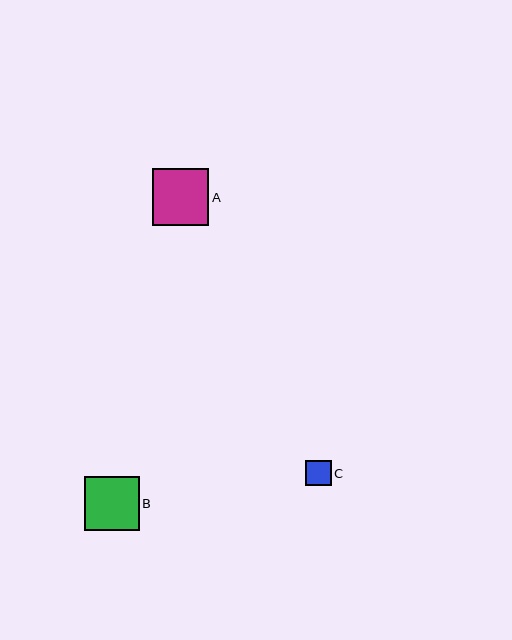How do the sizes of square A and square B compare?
Square A and square B are approximately the same size.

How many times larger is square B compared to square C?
Square B is approximately 2.2 times the size of square C.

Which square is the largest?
Square A is the largest with a size of approximately 57 pixels.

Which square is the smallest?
Square C is the smallest with a size of approximately 25 pixels.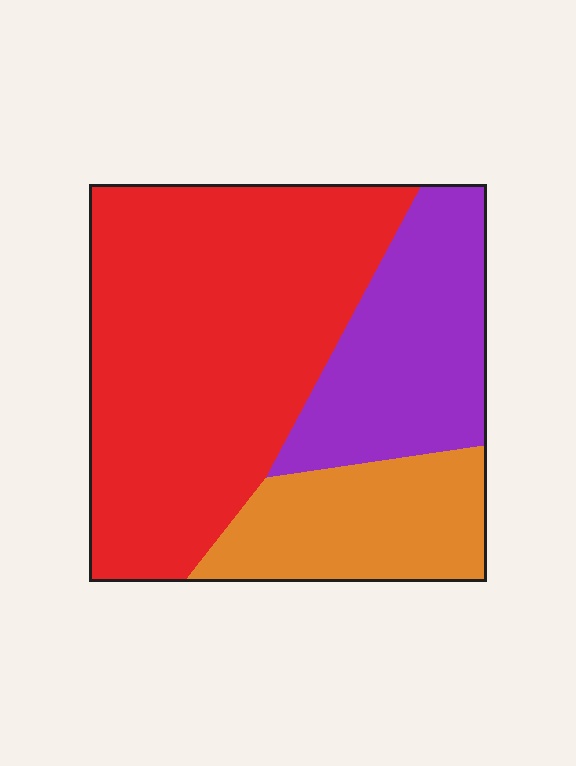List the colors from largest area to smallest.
From largest to smallest: red, purple, orange.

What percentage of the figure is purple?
Purple covers around 25% of the figure.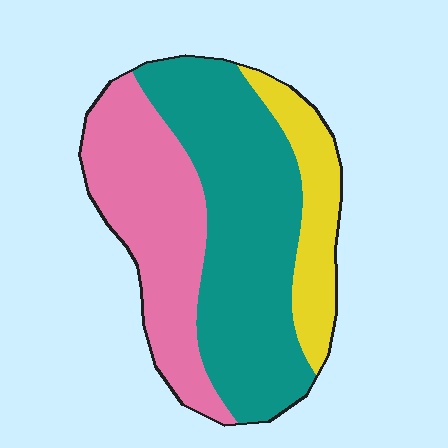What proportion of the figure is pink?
Pink takes up about one third (1/3) of the figure.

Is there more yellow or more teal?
Teal.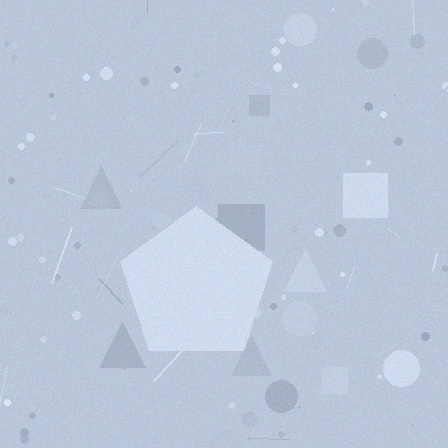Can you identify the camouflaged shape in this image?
The camouflaged shape is a pentagon.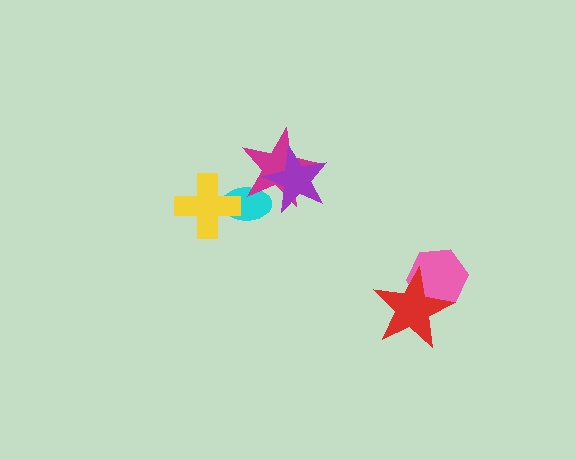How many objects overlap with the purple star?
1 object overlaps with the purple star.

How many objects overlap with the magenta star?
2 objects overlap with the magenta star.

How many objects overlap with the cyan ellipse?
2 objects overlap with the cyan ellipse.